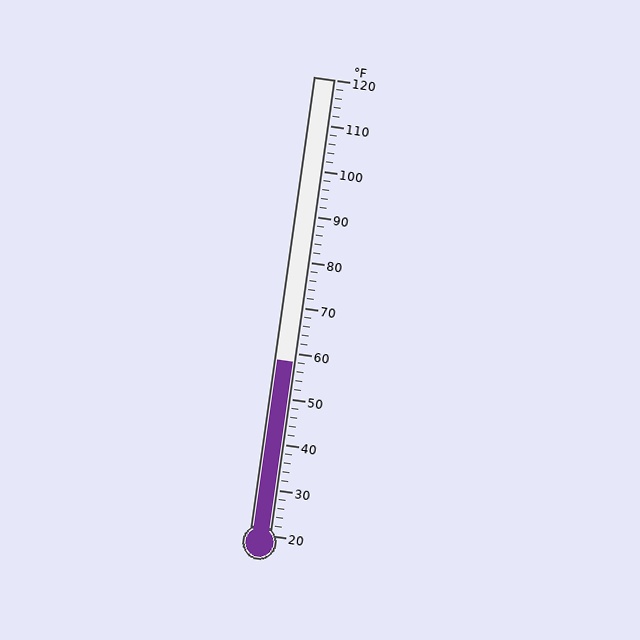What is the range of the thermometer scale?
The thermometer scale ranges from 20°F to 120°F.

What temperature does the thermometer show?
The thermometer shows approximately 58°F.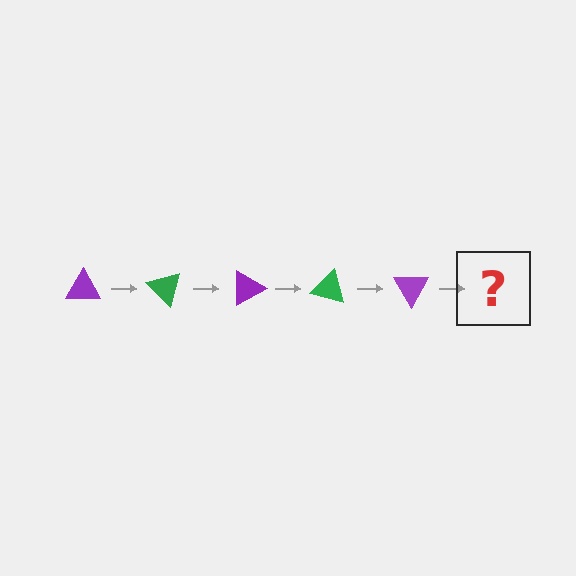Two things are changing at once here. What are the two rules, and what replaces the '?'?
The two rules are that it rotates 45 degrees each step and the color cycles through purple and green. The '?' should be a green triangle, rotated 225 degrees from the start.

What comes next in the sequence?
The next element should be a green triangle, rotated 225 degrees from the start.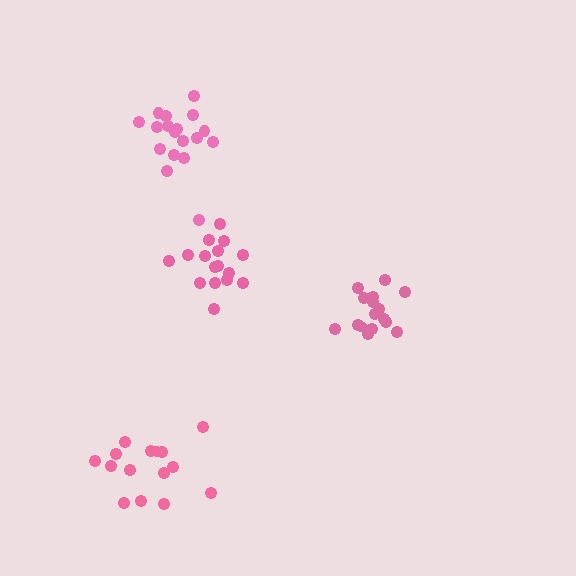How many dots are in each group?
Group 1: 17 dots, Group 2: 18 dots, Group 3: 16 dots, Group 4: 15 dots (66 total).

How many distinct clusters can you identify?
There are 4 distinct clusters.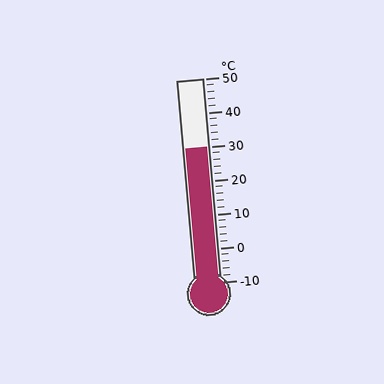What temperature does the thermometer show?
The thermometer shows approximately 30°C.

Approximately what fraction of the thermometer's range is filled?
The thermometer is filled to approximately 65% of its range.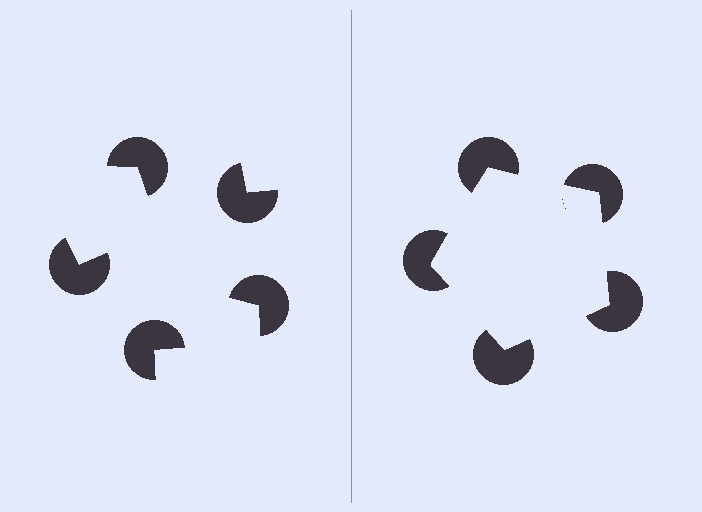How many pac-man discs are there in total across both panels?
10 — 5 on each side.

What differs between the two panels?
The pac-man discs are positioned identically on both sides; only the wedge orientations differ. On the right they align to a pentagon; on the left they are misaligned.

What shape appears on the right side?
An illusory pentagon.